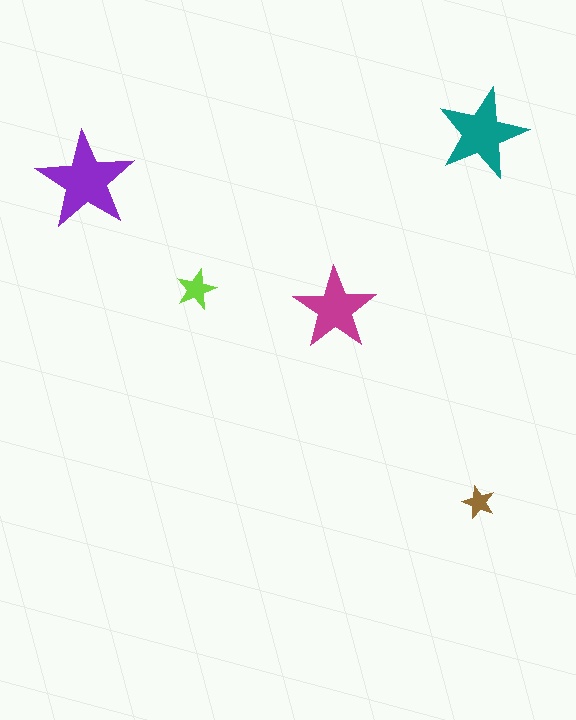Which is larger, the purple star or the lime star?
The purple one.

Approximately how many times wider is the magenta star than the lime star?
About 2 times wider.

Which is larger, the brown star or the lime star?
The lime one.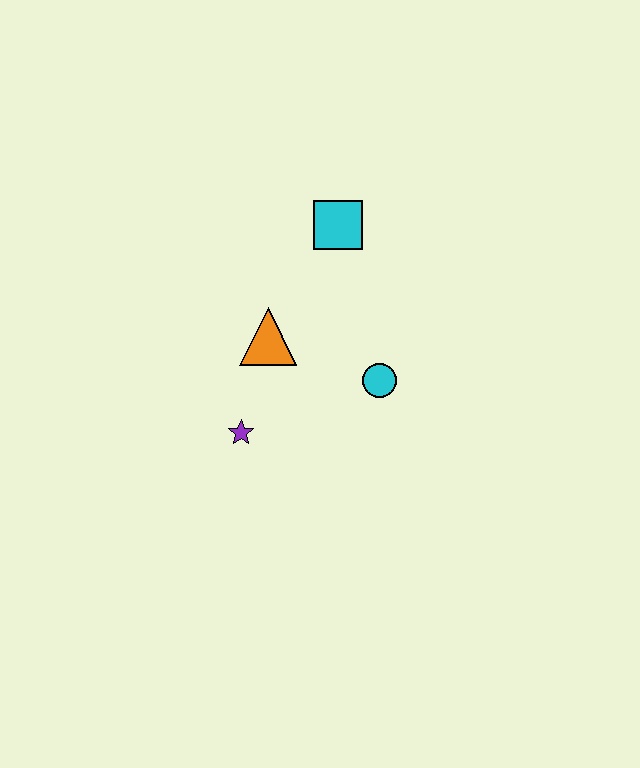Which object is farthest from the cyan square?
The purple star is farthest from the cyan square.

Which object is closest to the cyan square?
The orange triangle is closest to the cyan square.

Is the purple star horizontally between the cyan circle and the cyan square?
No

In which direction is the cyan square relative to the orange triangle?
The cyan square is above the orange triangle.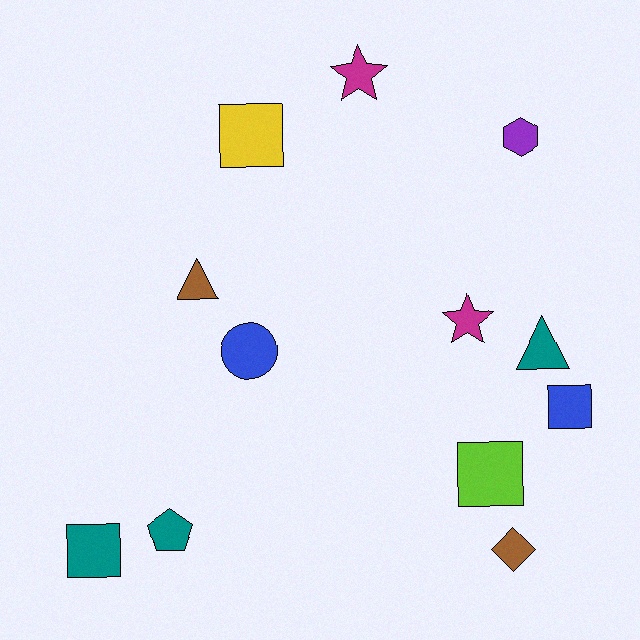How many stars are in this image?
There are 2 stars.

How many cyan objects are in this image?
There are no cyan objects.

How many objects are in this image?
There are 12 objects.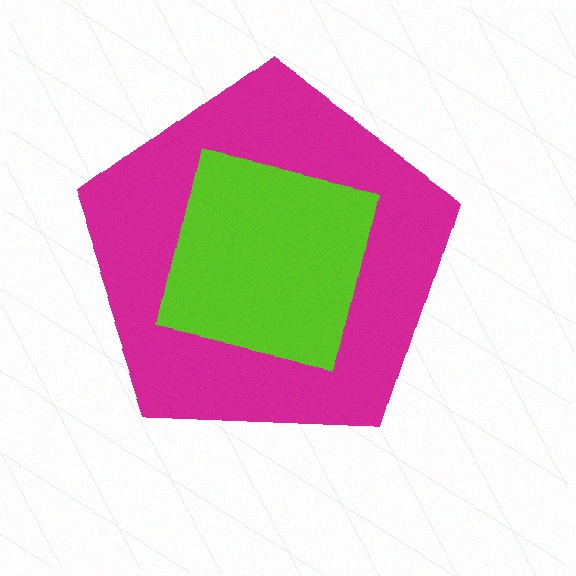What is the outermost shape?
The magenta pentagon.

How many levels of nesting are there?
2.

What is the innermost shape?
The lime square.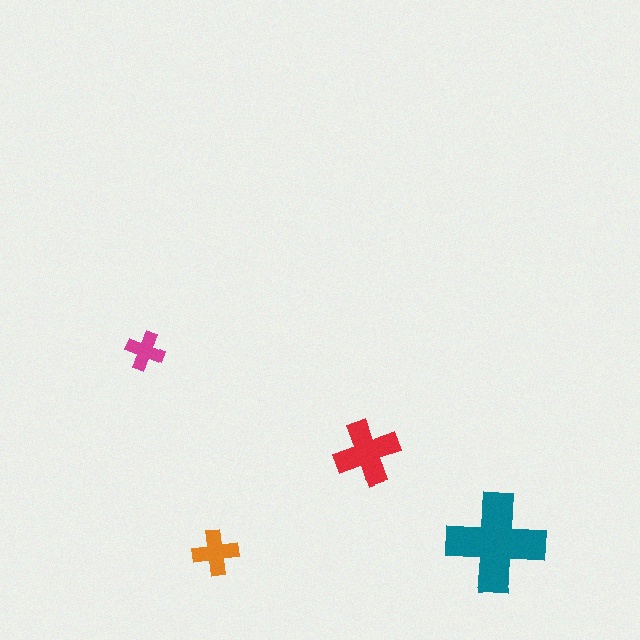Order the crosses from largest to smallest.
the teal one, the red one, the orange one, the magenta one.